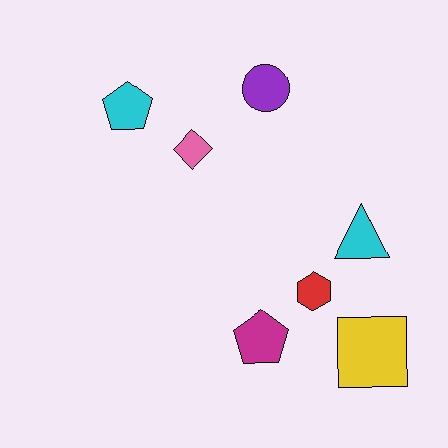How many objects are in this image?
There are 7 objects.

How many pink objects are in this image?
There is 1 pink object.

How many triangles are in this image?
There is 1 triangle.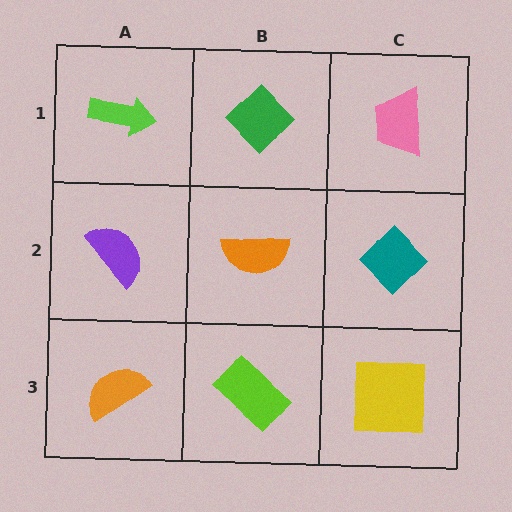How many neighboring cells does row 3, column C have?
2.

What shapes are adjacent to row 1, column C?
A teal diamond (row 2, column C), a green diamond (row 1, column B).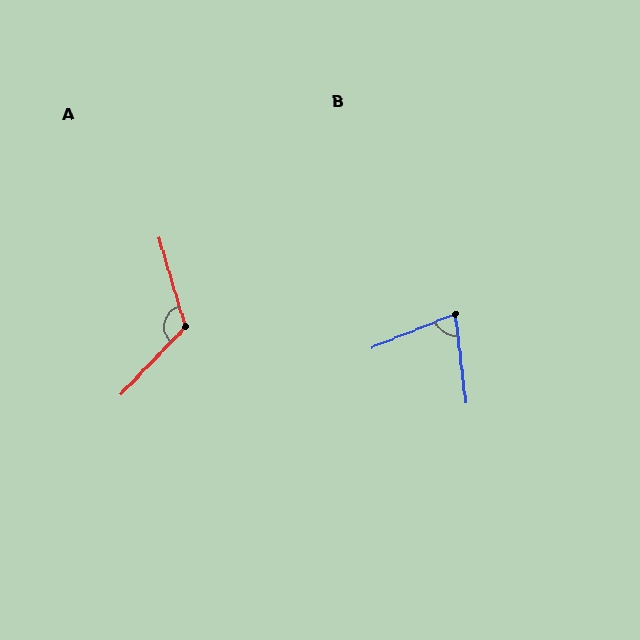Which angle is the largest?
A, at approximately 120 degrees.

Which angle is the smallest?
B, at approximately 75 degrees.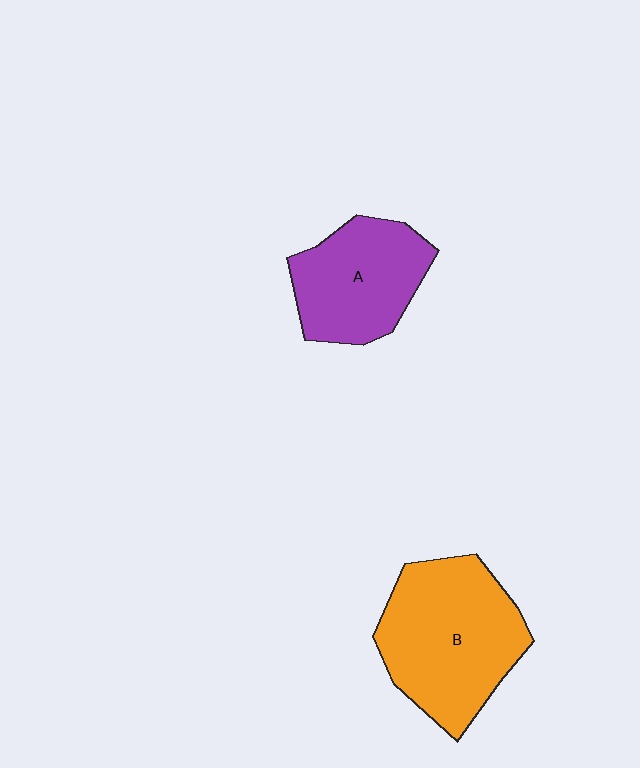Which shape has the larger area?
Shape B (orange).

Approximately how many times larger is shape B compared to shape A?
Approximately 1.4 times.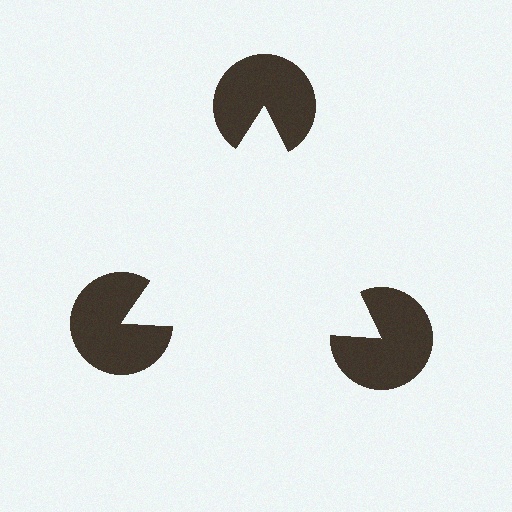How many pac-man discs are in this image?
There are 3 — one at each vertex of the illusory triangle.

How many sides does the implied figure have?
3 sides.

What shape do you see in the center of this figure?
An illusory triangle — its edges are inferred from the aligned wedge cuts in the pac-man discs, not physically drawn.